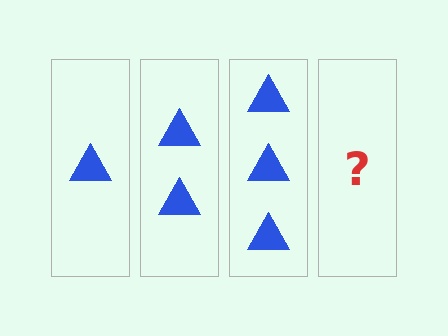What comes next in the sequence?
The next element should be 4 triangles.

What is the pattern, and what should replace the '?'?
The pattern is that each step adds one more triangle. The '?' should be 4 triangles.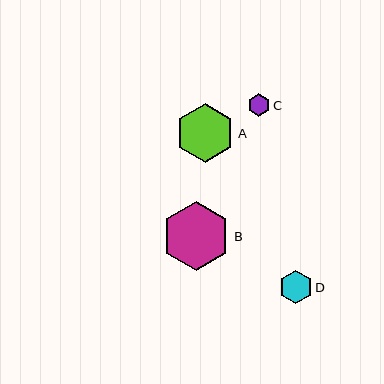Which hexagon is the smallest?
Hexagon C is the smallest with a size of approximately 22 pixels.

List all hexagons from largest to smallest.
From largest to smallest: B, A, D, C.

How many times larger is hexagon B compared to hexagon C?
Hexagon B is approximately 3.1 times the size of hexagon C.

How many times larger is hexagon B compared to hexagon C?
Hexagon B is approximately 3.1 times the size of hexagon C.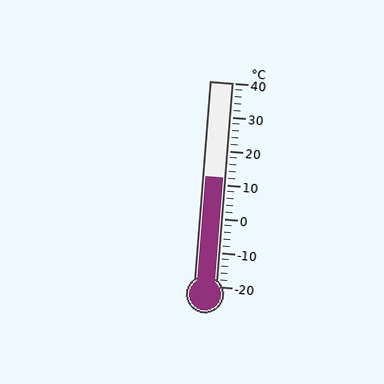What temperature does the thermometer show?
The thermometer shows approximately 12°C.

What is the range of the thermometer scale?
The thermometer scale ranges from -20°C to 40°C.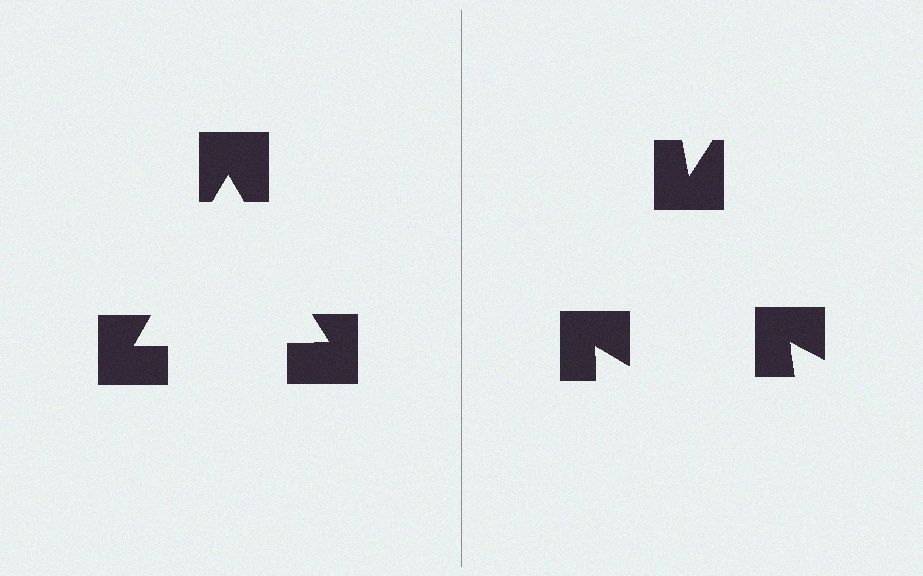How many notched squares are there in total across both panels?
6 — 3 on each side.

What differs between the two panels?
The notched squares are positioned identically on both sides; only the wedge orientations differ. On the left they align to a triangle; on the right they are misaligned.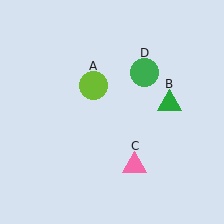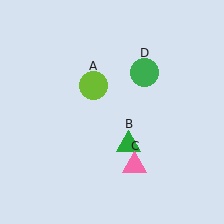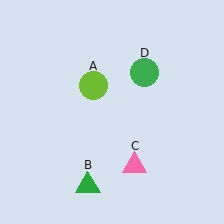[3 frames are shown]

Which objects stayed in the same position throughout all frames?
Lime circle (object A) and pink triangle (object C) and green circle (object D) remained stationary.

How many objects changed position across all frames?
1 object changed position: green triangle (object B).